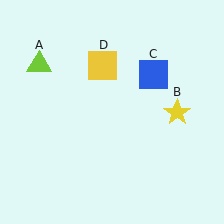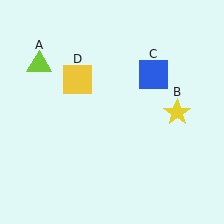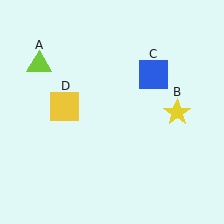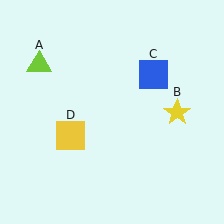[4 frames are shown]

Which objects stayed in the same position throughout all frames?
Lime triangle (object A) and yellow star (object B) and blue square (object C) remained stationary.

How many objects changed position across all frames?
1 object changed position: yellow square (object D).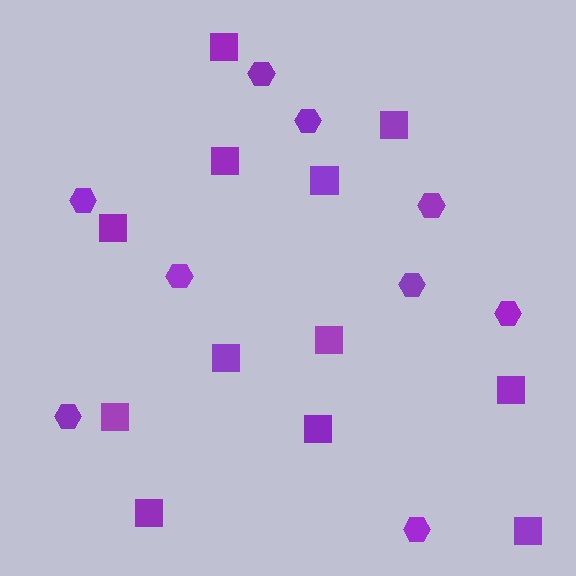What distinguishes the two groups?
There are 2 groups: one group of hexagons (9) and one group of squares (12).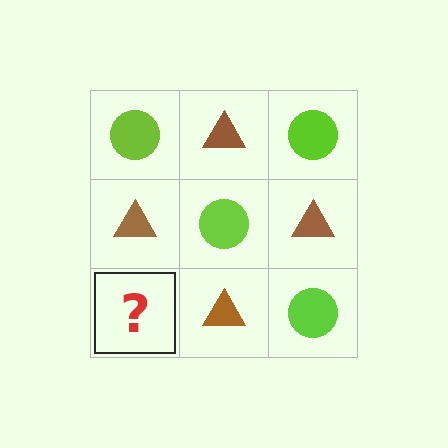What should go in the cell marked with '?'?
The missing cell should contain a lime circle.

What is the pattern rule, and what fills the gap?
The rule is that it alternates lime circle and brown triangle in a checkerboard pattern. The gap should be filled with a lime circle.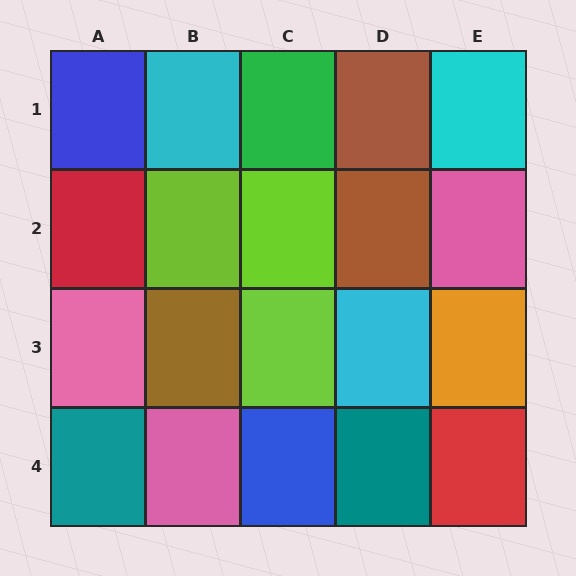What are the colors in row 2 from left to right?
Red, lime, lime, brown, pink.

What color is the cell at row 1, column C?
Green.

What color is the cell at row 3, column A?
Pink.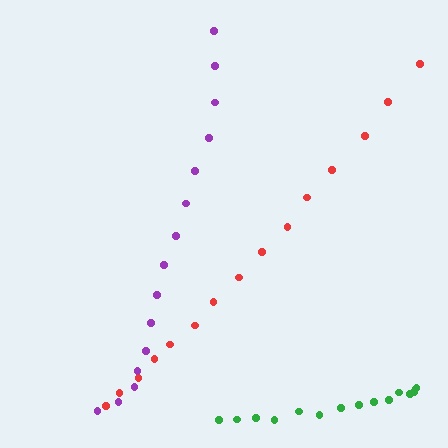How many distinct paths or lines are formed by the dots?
There are 3 distinct paths.